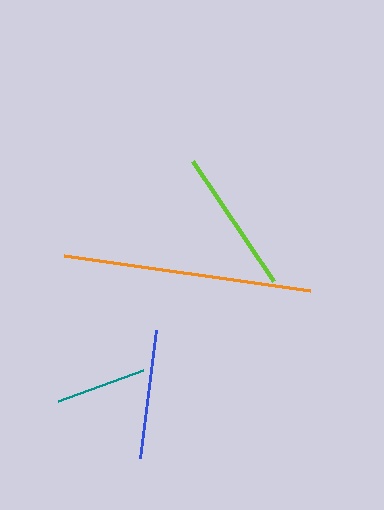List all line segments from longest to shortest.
From longest to shortest: orange, lime, blue, teal.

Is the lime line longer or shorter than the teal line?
The lime line is longer than the teal line.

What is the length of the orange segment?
The orange segment is approximately 248 pixels long.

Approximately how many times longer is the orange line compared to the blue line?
The orange line is approximately 1.9 times the length of the blue line.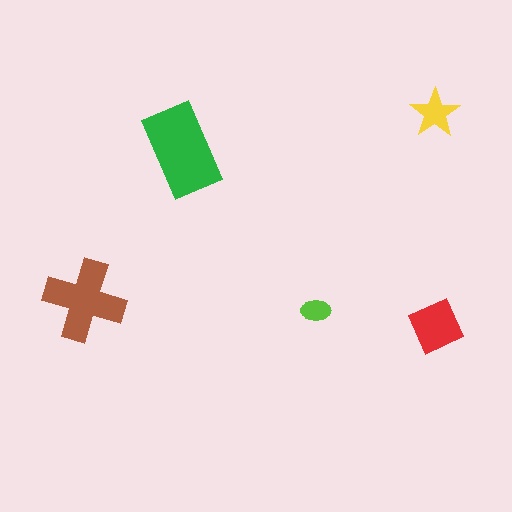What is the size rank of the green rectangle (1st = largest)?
1st.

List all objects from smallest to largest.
The lime ellipse, the yellow star, the red diamond, the brown cross, the green rectangle.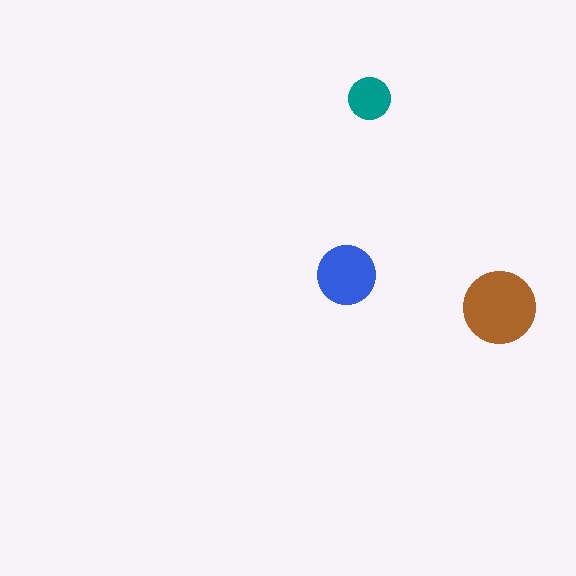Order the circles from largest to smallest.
the brown one, the blue one, the teal one.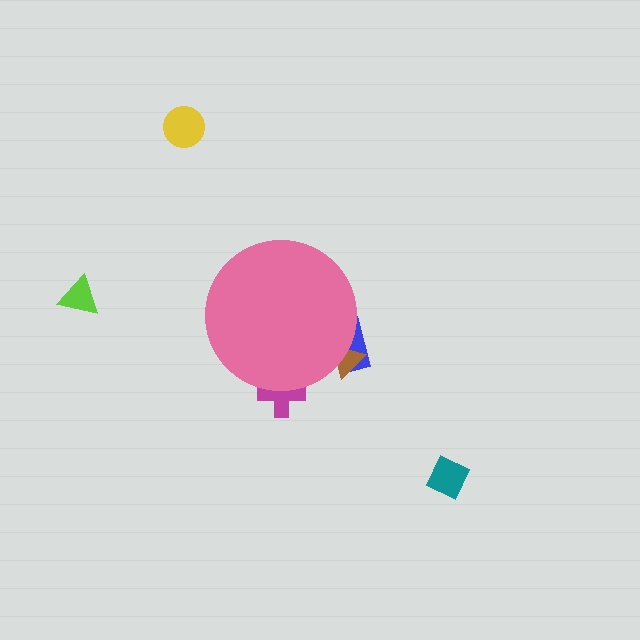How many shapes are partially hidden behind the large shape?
3 shapes are partially hidden.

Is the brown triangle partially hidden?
Yes, the brown triangle is partially hidden behind the pink circle.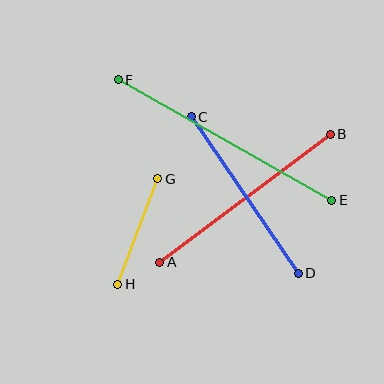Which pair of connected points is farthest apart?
Points E and F are farthest apart.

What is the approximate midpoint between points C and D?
The midpoint is at approximately (245, 195) pixels.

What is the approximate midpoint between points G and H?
The midpoint is at approximately (138, 231) pixels.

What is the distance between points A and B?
The distance is approximately 213 pixels.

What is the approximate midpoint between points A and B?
The midpoint is at approximately (245, 198) pixels.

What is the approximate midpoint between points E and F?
The midpoint is at approximately (225, 140) pixels.